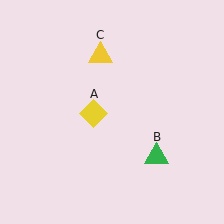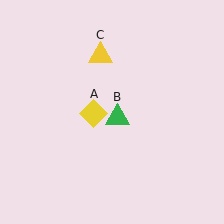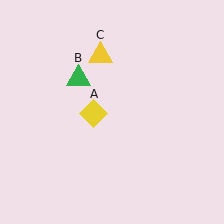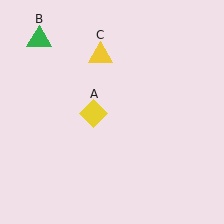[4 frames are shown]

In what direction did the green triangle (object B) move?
The green triangle (object B) moved up and to the left.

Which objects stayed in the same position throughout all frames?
Yellow diamond (object A) and yellow triangle (object C) remained stationary.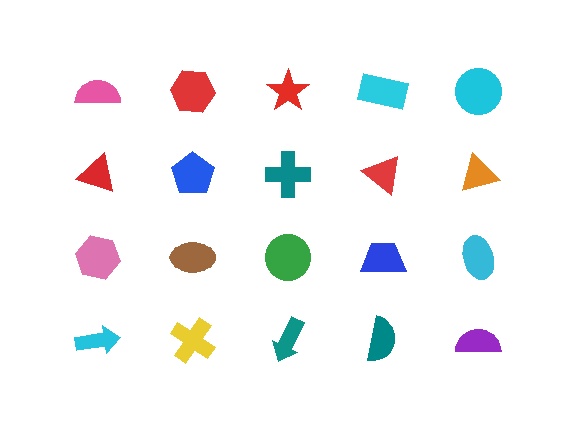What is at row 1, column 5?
A cyan circle.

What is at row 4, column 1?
A cyan arrow.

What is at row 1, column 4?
A cyan rectangle.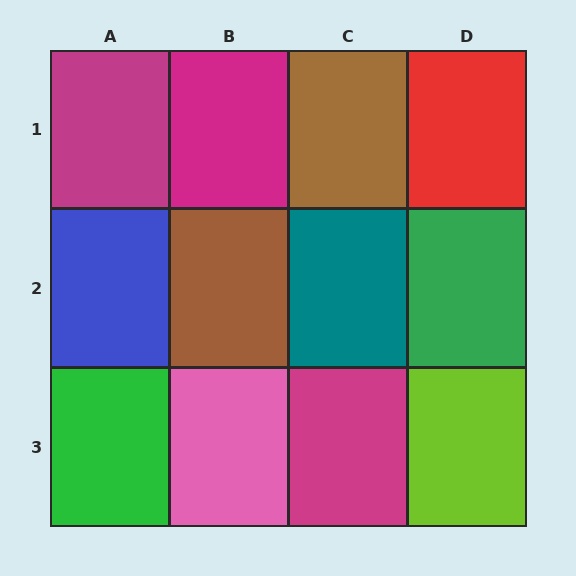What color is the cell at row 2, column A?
Blue.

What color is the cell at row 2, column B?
Brown.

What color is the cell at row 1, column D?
Red.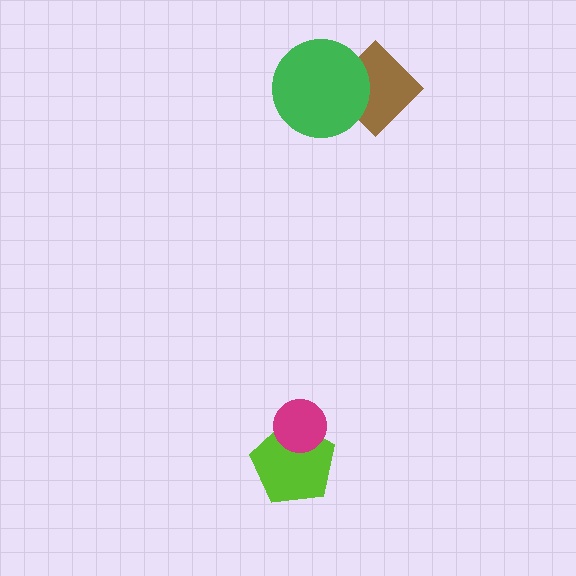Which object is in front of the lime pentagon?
The magenta circle is in front of the lime pentagon.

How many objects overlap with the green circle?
1 object overlaps with the green circle.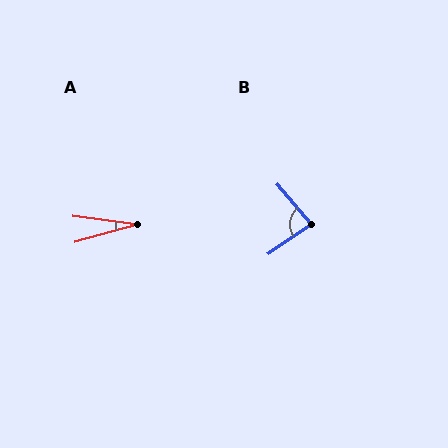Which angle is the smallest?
A, at approximately 24 degrees.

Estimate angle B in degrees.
Approximately 85 degrees.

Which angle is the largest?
B, at approximately 85 degrees.